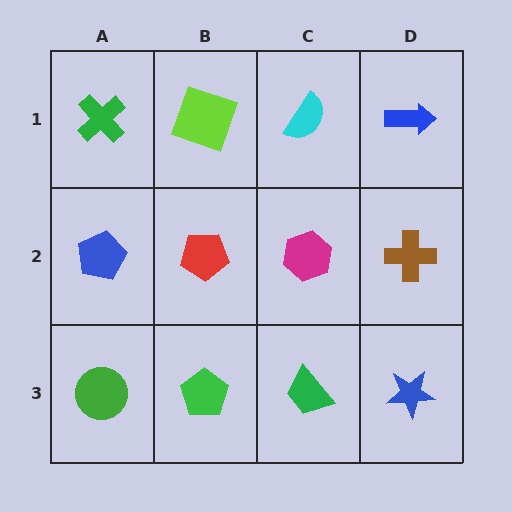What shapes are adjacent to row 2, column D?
A blue arrow (row 1, column D), a blue star (row 3, column D), a magenta hexagon (row 2, column C).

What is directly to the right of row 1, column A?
A lime square.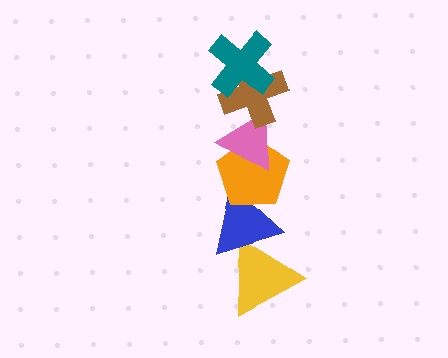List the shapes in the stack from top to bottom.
From top to bottom: the teal cross, the brown cross, the pink triangle, the orange pentagon, the blue triangle, the yellow triangle.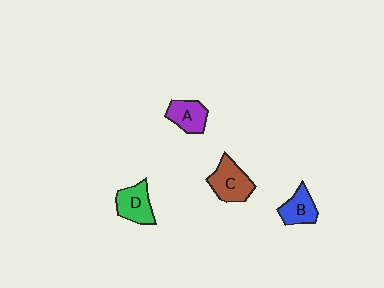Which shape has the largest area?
Shape C (brown).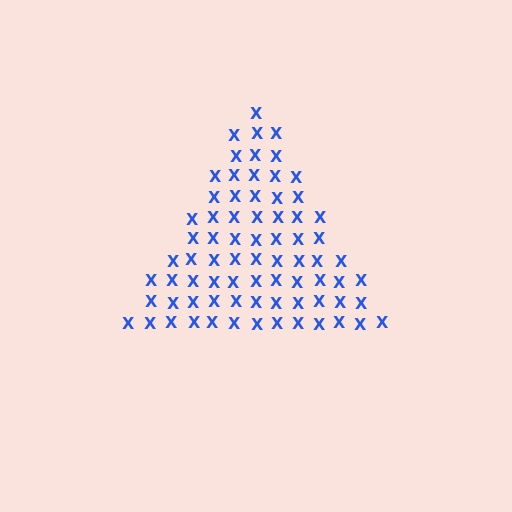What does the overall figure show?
The overall figure shows a triangle.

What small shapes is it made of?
It is made of small letter X's.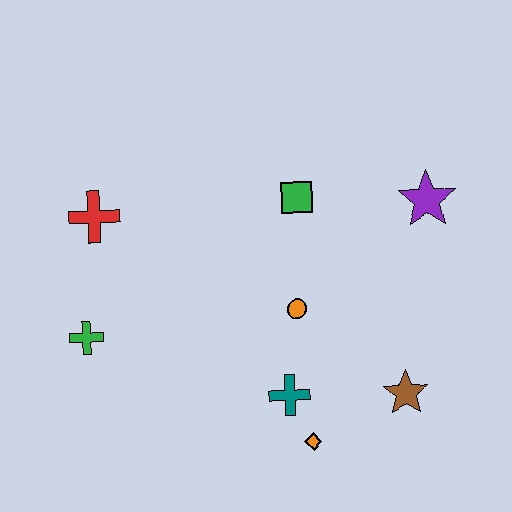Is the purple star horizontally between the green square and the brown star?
No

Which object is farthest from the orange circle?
The red cross is farthest from the orange circle.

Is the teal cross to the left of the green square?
Yes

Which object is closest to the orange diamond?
The teal cross is closest to the orange diamond.